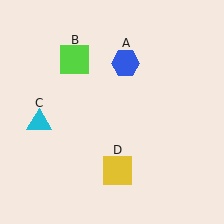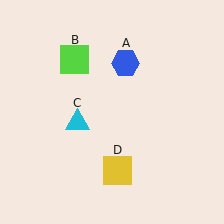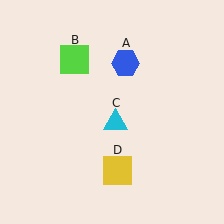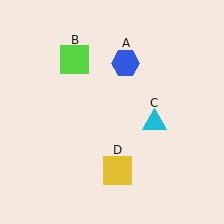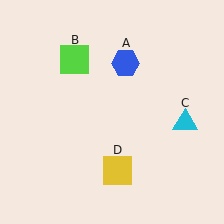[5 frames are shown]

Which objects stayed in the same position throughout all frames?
Blue hexagon (object A) and lime square (object B) and yellow square (object D) remained stationary.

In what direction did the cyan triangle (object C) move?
The cyan triangle (object C) moved right.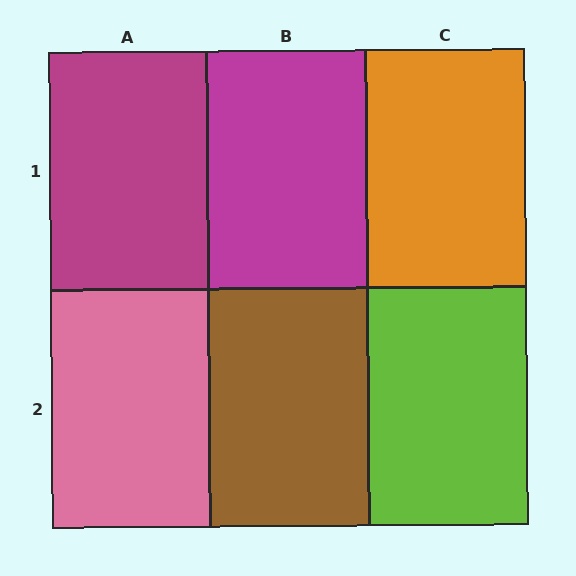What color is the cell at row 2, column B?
Brown.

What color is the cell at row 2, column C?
Lime.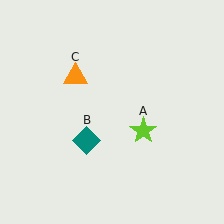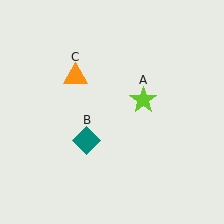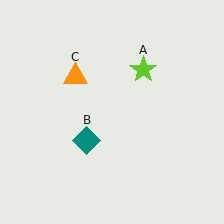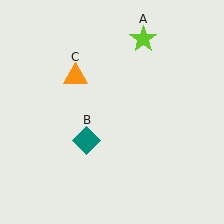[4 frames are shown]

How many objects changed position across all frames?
1 object changed position: lime star (object A).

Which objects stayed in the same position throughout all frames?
Teal diamond (object B) and orange triangle (object C) remained stationary.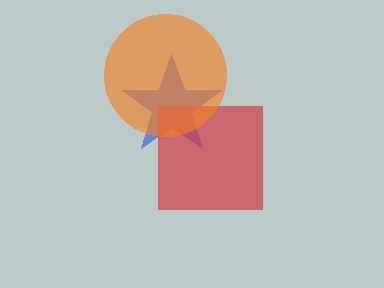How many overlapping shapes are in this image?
There are 3 overlapping shapes in the image.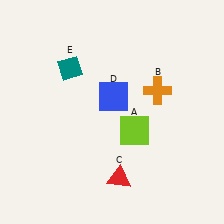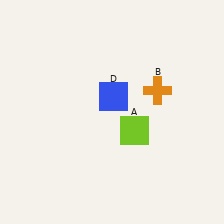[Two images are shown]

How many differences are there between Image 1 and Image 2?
There are 2 differences between the two images.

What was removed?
The red triangle (C), the teal diamond (E) were removed in Image 2.